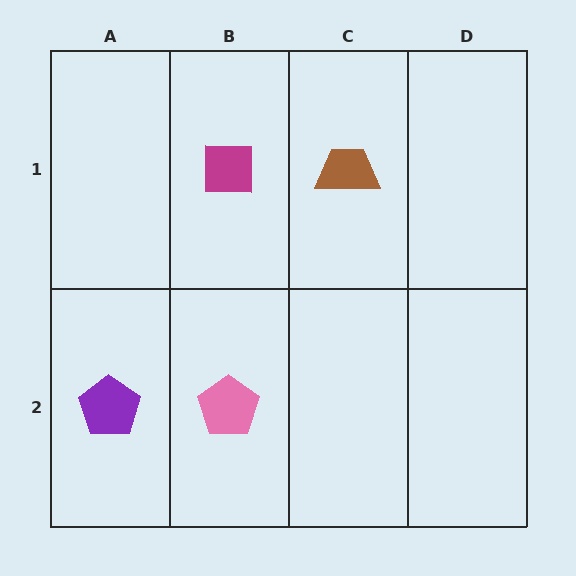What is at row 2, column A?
A purple pentagon.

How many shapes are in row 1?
2 shapes.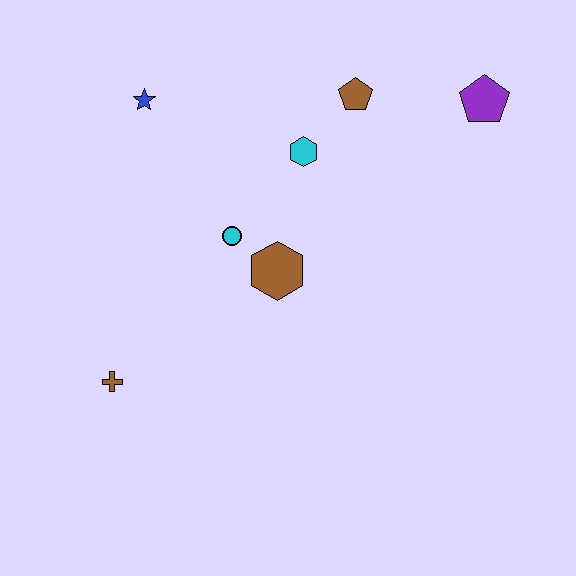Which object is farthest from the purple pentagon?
The brown cross is farthest from the purple pentagon.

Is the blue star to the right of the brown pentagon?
No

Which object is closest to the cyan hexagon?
The brown pentagon is closest to the cyan hexagon.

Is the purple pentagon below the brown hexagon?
No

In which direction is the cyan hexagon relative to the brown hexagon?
The cyan hexagon is above the brown hexagon.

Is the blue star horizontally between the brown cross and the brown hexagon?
Yes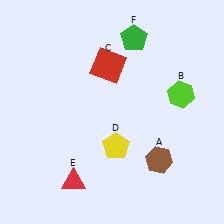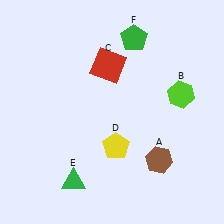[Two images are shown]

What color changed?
The triangle (E) changed from red in Image 1 to green in Image 2.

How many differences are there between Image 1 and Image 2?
There is 1 difference between the two images.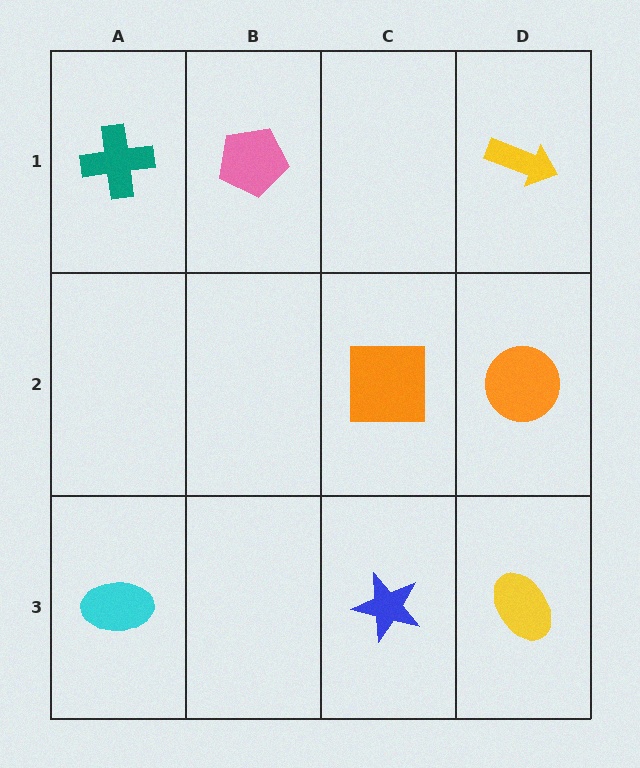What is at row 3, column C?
A blue star.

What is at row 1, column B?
A pink pentagon.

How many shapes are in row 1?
3 shapes.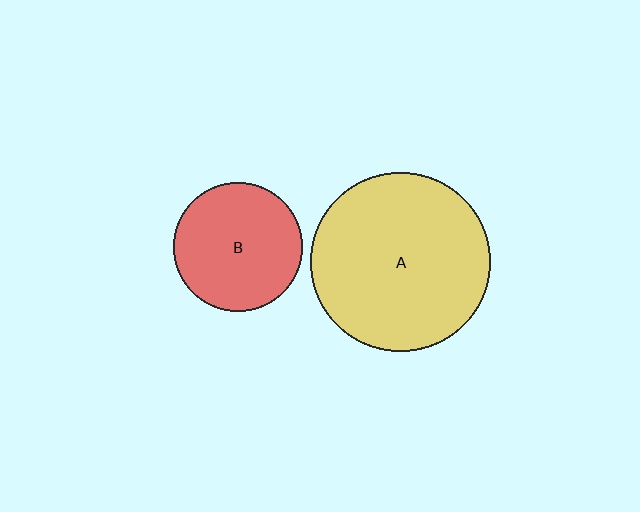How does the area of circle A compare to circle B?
Approximately 1.9 times.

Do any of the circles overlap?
No, none of the circles overlap.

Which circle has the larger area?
Circle A (yellow).